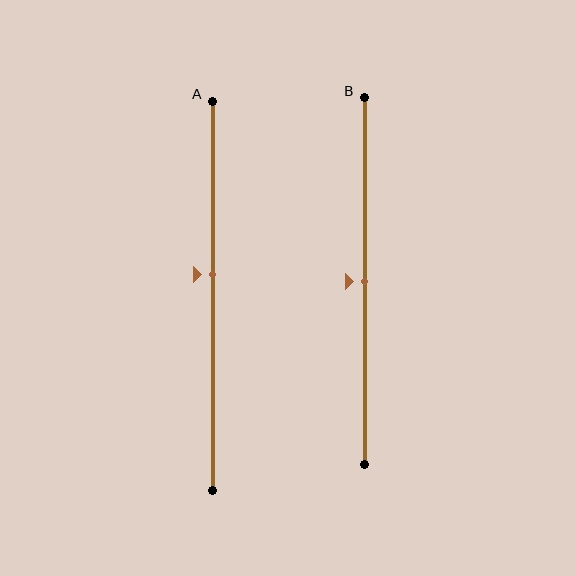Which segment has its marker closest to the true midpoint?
Segment B has its marker closest to the true midpoint.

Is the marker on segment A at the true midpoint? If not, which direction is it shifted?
No, the marker on segment A is shifted upward by about 5% of the segment length.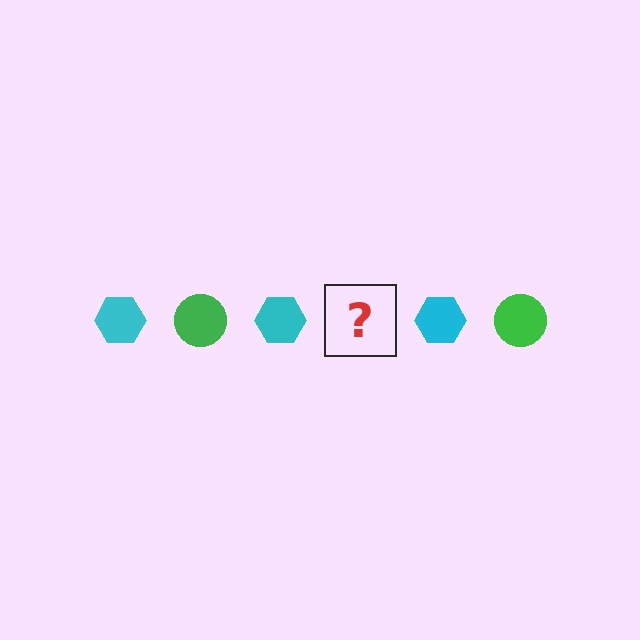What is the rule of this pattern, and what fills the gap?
The rule is that the pattern alternates between cyan hexagon and green circle. The gap should be filled with a green circle.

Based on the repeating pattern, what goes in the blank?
The blank should be a green circle.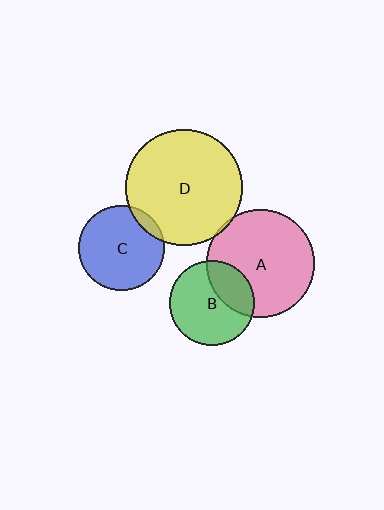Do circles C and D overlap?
Yes.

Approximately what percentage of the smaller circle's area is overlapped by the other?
Approximately 10%.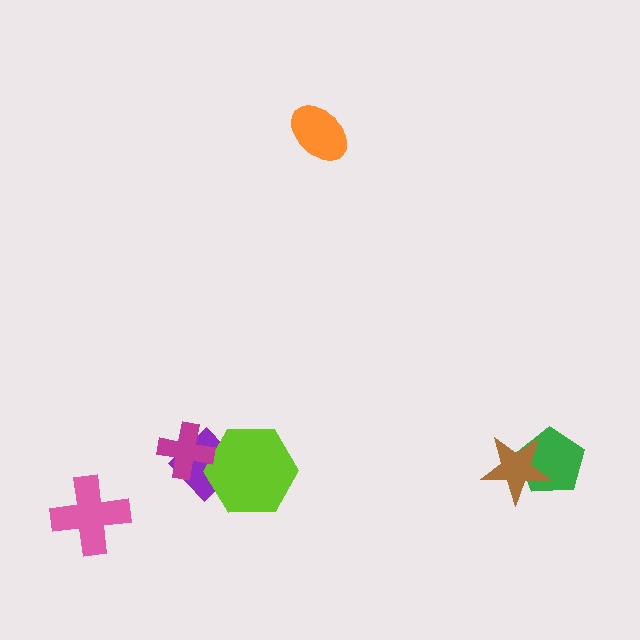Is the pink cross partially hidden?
No, no other shape covers it.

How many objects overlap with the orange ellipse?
0 objects overlap with the orange ellipse.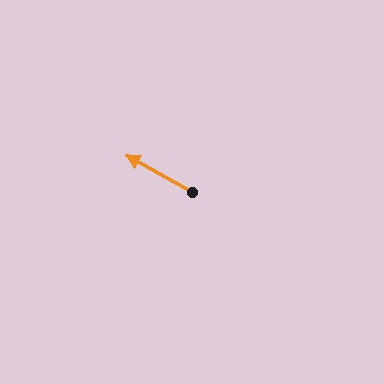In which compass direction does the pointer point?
Northwest.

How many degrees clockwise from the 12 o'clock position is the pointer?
Approximately 299 degrees.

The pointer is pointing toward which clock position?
Roughly 10 o'clock.